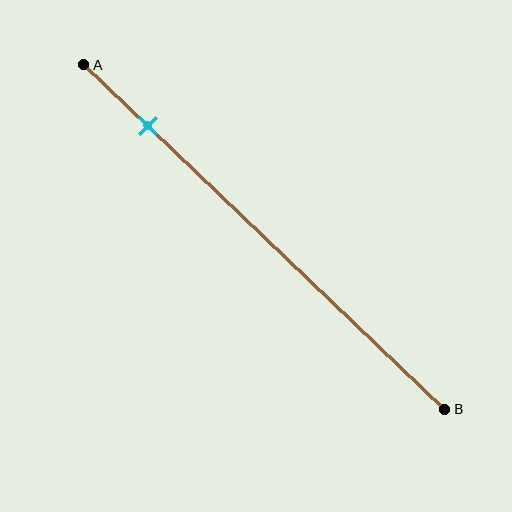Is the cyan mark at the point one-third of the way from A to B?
No, the mark is at about 20% from A, not at the 33% one-third point.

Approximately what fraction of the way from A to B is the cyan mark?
The cyan mark is approximately 20% of the way from A to B.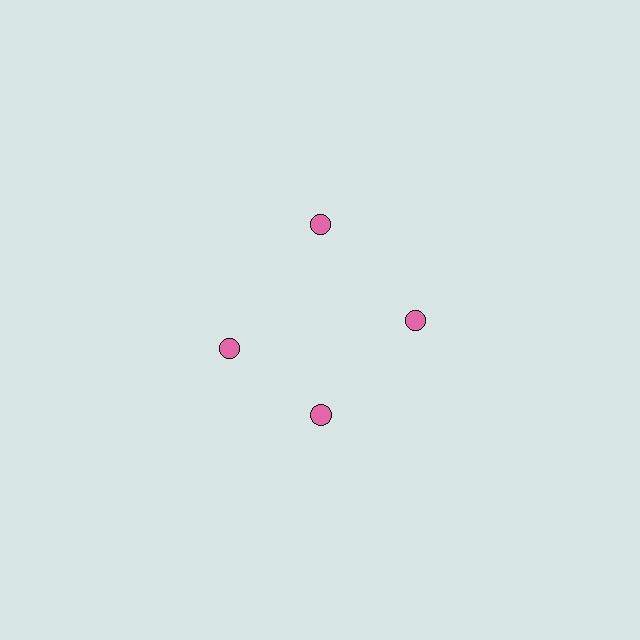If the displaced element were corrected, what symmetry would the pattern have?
It would have 4-fold rotational symmetry — the pattern would map onto itself every 90 degrees.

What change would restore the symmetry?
The symmetry would be restored by rotating it back into even spacing with its neighbors so that all 4 circles sit at equal angles and equal distance from the center.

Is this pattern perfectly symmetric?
No. The 4 pink circles are arranged in a ring, but one element near the 9 o'clock position is rotated out of alignment along the ring, breaking the 4-fold rotational symmetry.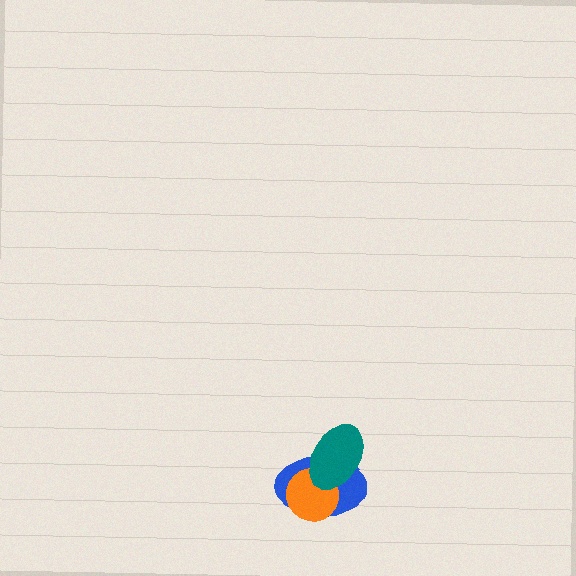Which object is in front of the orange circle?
The teal ellipse is in front of the orange circle.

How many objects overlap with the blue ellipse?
2 objects overlap with the blue ellipse.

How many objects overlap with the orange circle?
2 objects overlap with the orange circle.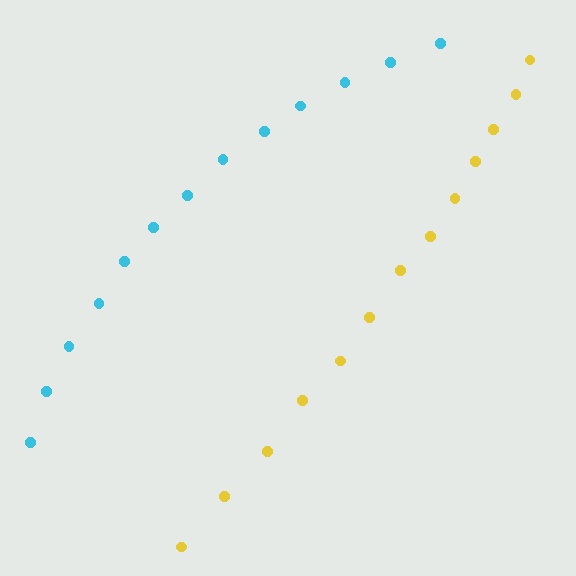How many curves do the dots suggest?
There are 2 distinct paths.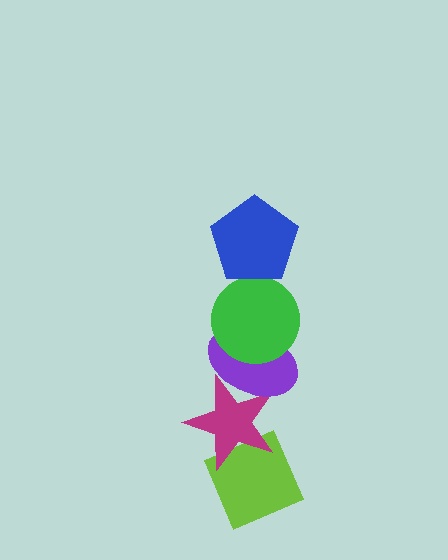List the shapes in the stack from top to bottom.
From top to bottom: the blue pentagon, the green circle, the purple ellipse, the magenta star, the lime diamond.